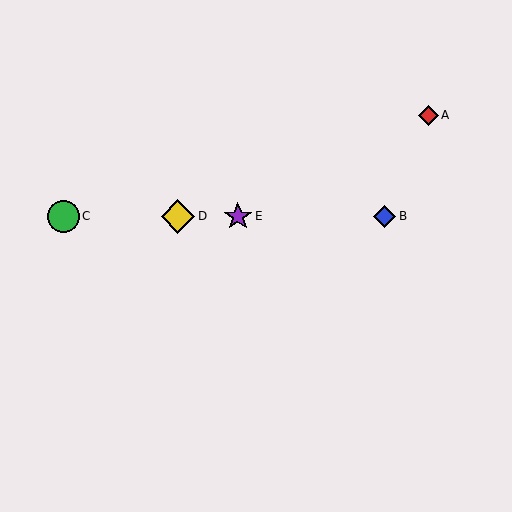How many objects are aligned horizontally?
4 objects (B, C, D, E) are aligned horizontally.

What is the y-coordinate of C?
Object C is at y≈216.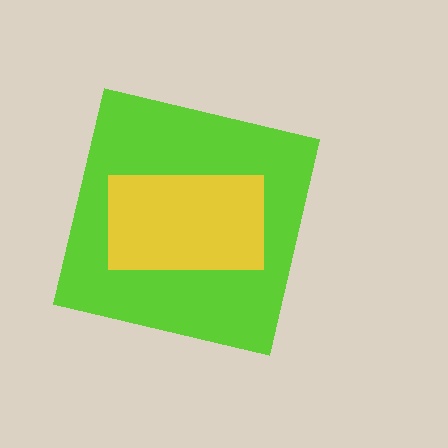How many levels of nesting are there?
2.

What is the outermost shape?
The lime square.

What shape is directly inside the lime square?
The yellow rectangle.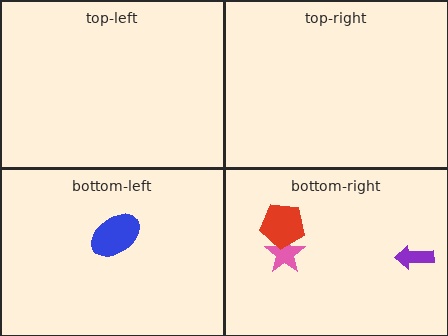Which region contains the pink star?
The bottom-right region.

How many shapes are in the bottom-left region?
1.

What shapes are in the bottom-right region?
The pink star, the red pentagon, the purple arrow.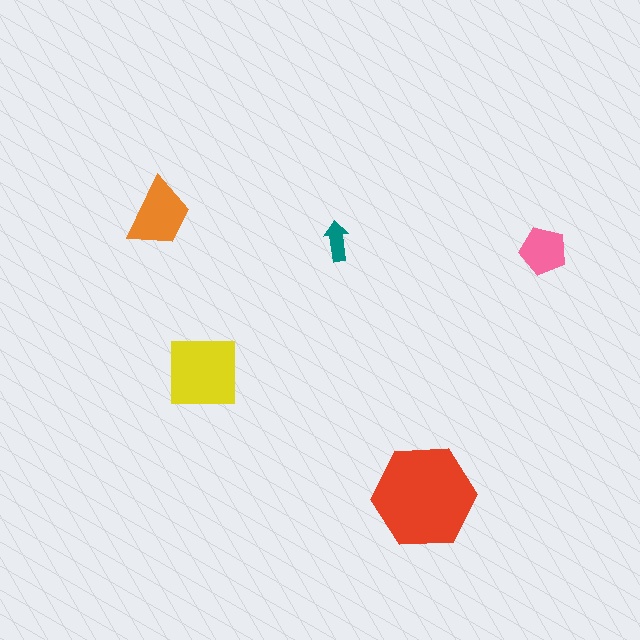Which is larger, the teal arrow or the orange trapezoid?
The orange trapezoid.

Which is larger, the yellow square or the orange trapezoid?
The yellow square.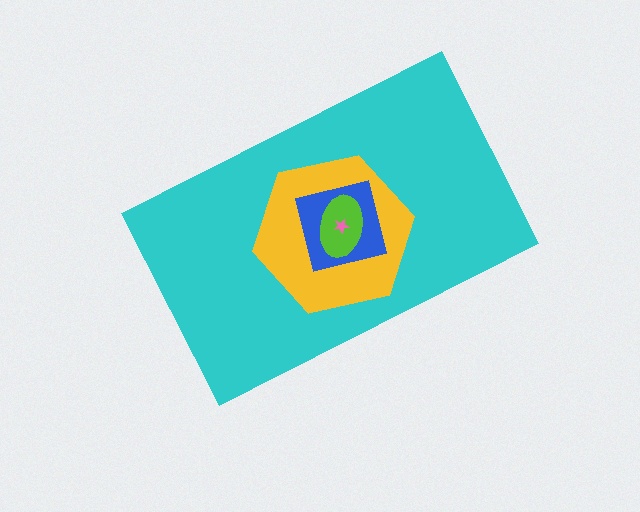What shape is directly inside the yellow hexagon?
The blue square.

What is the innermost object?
The pink star.